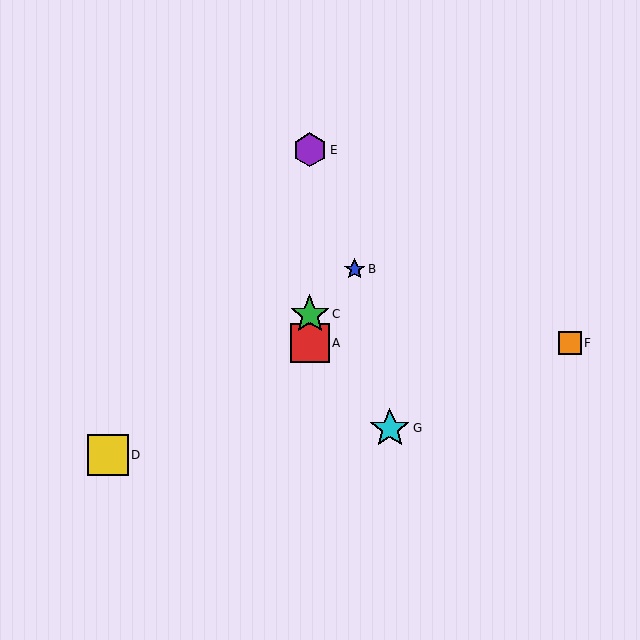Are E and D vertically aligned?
No, E is at x≈310 and D is at x≈108.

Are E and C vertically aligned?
Yes, both are at x≈310.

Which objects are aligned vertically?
Objects A, C, E are aligned vertically.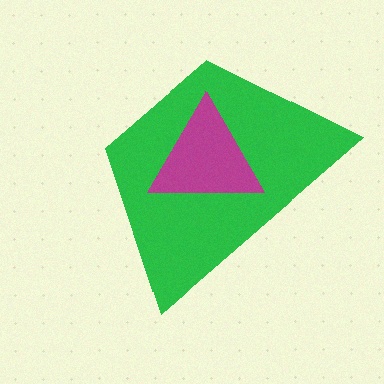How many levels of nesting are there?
2.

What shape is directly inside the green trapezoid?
The magenta triangle.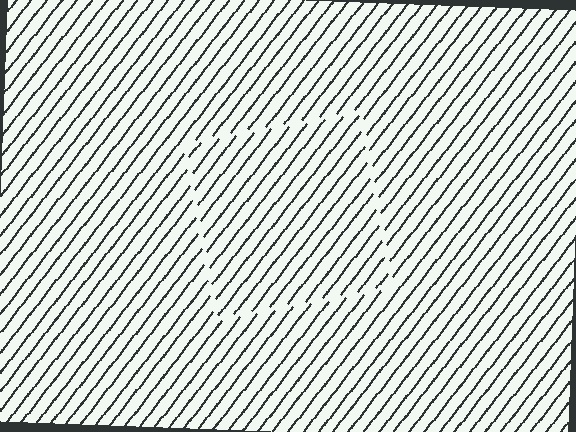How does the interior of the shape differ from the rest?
The interior of the shape contains the same grating, shifted by half a period — the contour is defined by the phase discontinuity where line-ends from the inner and outer gratings abut.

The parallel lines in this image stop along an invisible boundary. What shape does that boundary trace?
An illusory square. The interior of the shape contains the same grating, shifted by half a period — the contour is defined by the phase discontinuity where line-ends from the inner and outer gratings abut.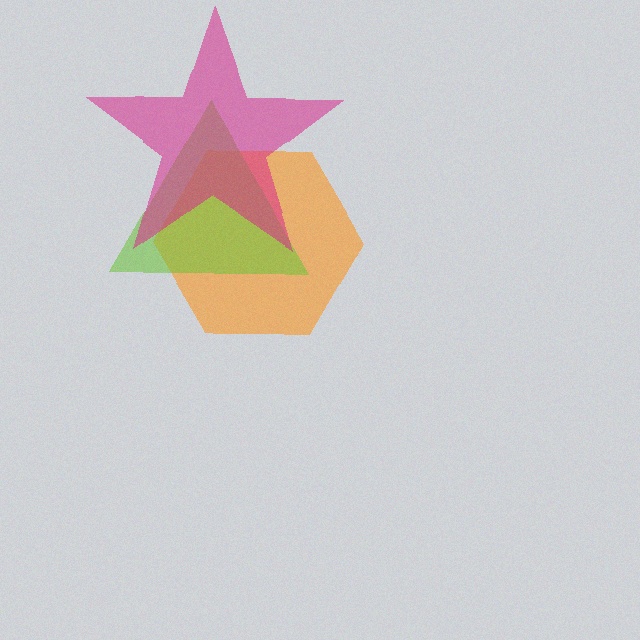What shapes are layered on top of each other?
The layered shapes are: an orange hexagon, a lime triangle, a magenta star.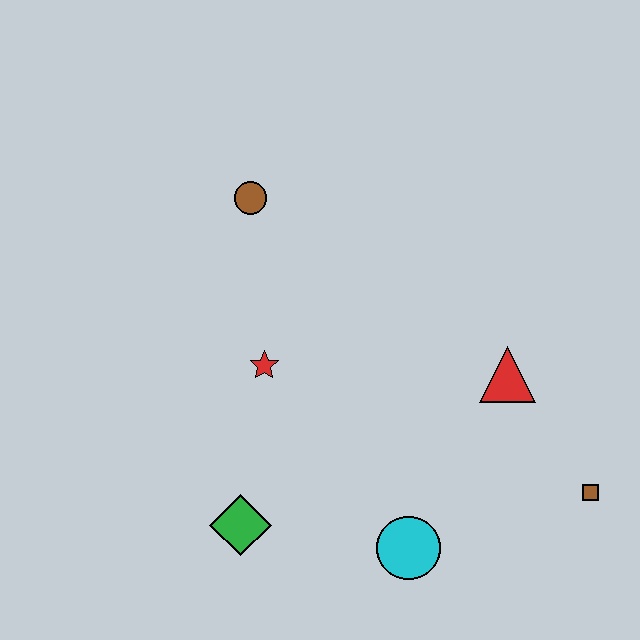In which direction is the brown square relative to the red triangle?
The brown square is below the red triangle.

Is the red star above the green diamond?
Yes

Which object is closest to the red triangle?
The brown square is closest to the red triangle.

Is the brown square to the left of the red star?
No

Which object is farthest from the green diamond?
The brown square is farthest from the green diamond.